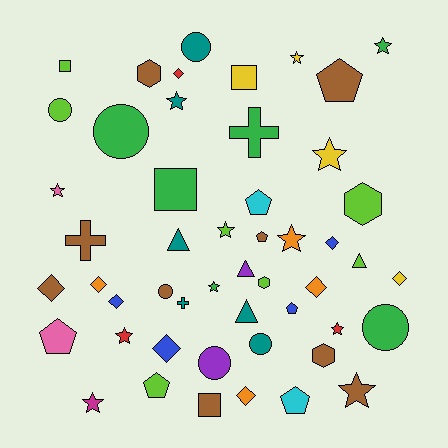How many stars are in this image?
There are 12 stars.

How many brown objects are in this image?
There are 9 brown objects.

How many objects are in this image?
There are 50 objects.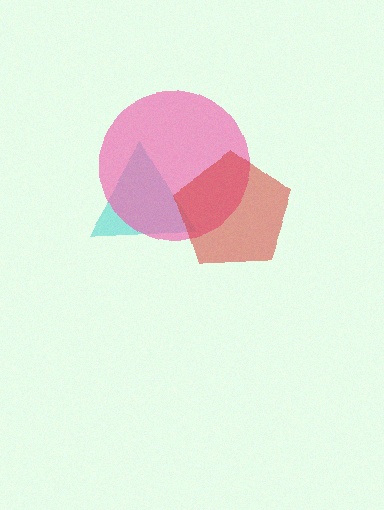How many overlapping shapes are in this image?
There are 3 overlapping shapes in the image.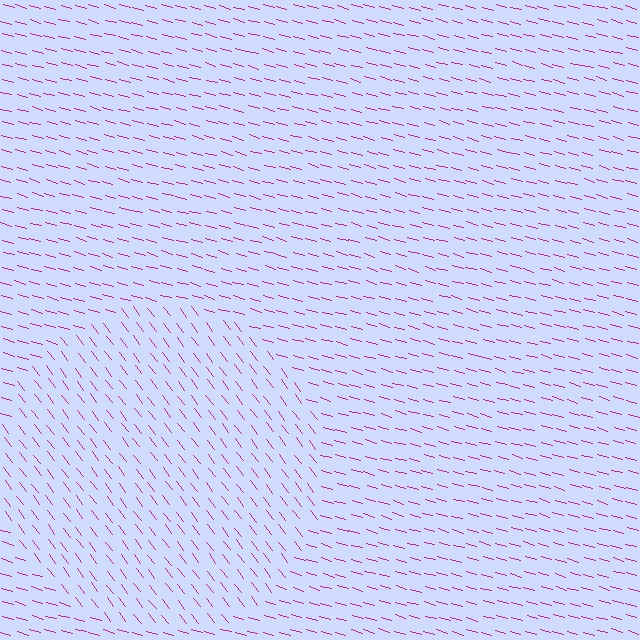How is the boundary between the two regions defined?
The boundary is defined purely by a change in line orientation (approximately 37 degrees difference). All lines are the same color and thickness.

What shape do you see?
I see a circle.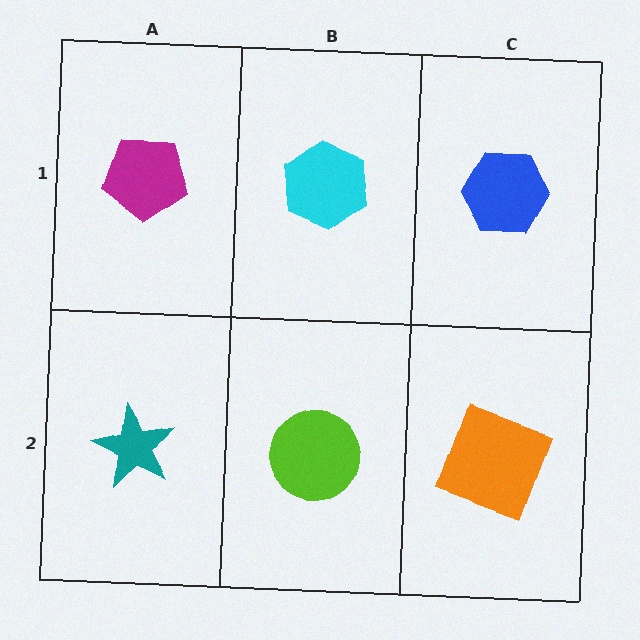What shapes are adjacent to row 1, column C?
An orange square (row 2, column C), a cyan hexagon (row 1, column B).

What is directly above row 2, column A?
A magenta pentagon.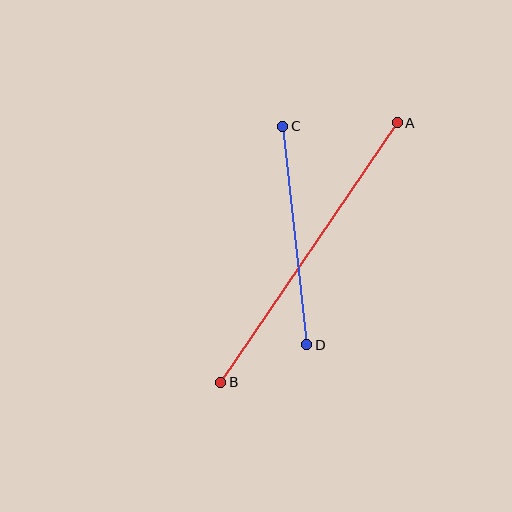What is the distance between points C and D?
The distance is approximately 220 pixels.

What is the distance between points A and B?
The distance is approximately 314 pixels.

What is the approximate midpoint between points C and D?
The midpoint is at approximately (295, 236) pixels.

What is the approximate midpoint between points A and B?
The midpoint is at approximately (309, 253) pixels.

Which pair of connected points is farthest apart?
Points A and B are farthest apart.